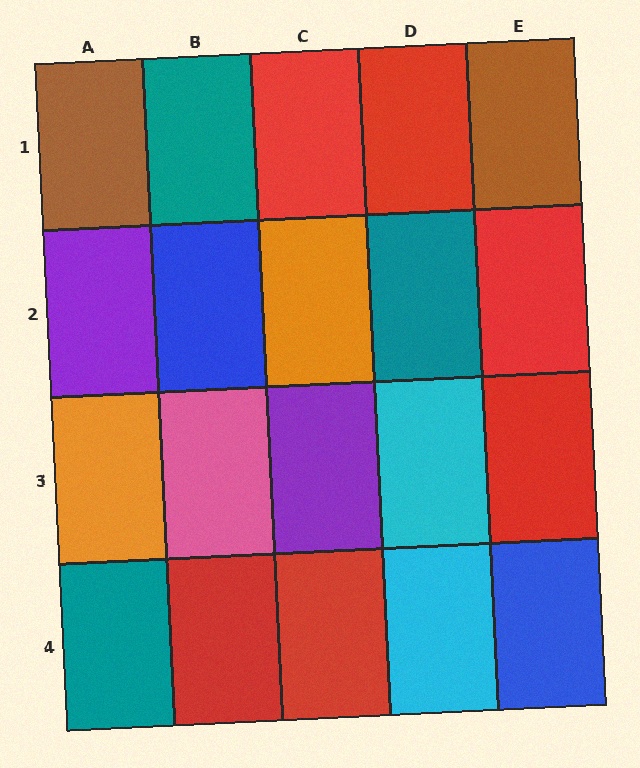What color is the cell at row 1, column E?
Brown.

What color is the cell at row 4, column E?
Blue.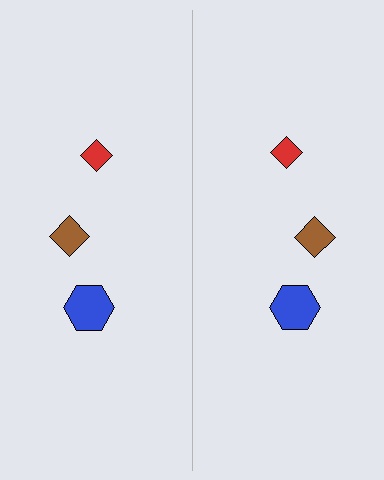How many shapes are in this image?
There are 6 shapes in this image.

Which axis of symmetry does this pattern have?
The pattern has a vertical axis of symmetry running through the center of the image.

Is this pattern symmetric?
Yes, this pattern has bilateral (reflection) symmetry.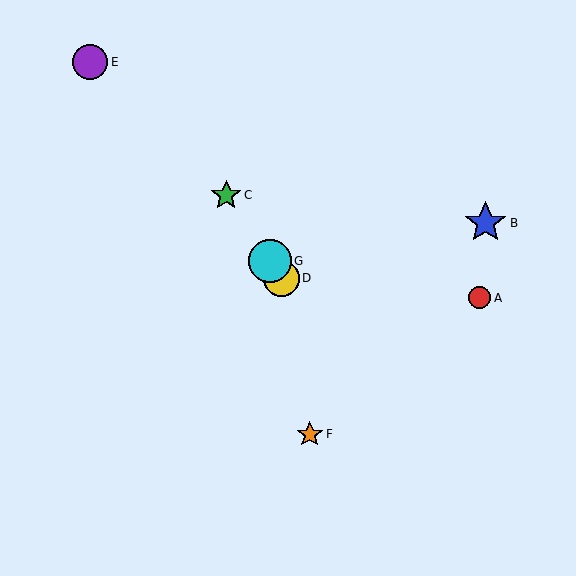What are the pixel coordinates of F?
Object F is at (310, 434).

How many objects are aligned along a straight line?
3 objects (C, D, G) are aligned along a straight line.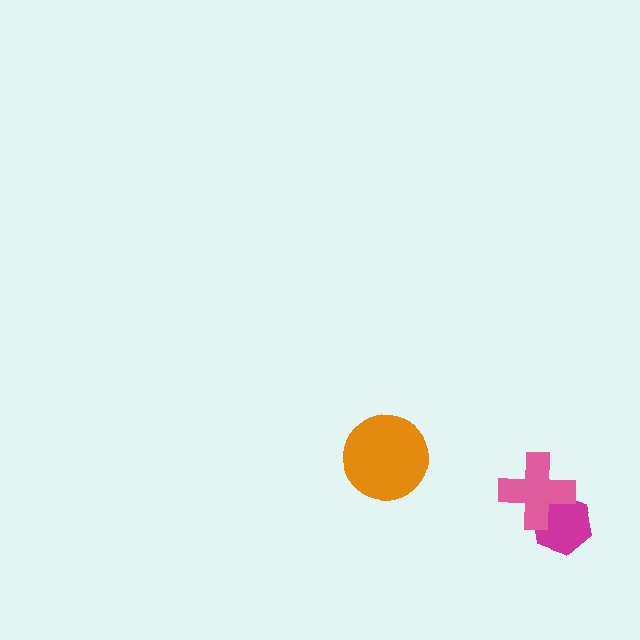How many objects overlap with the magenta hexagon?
1 object overlaps with the magenta hexagon.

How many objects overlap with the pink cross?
1 object overlaps with the pink cross.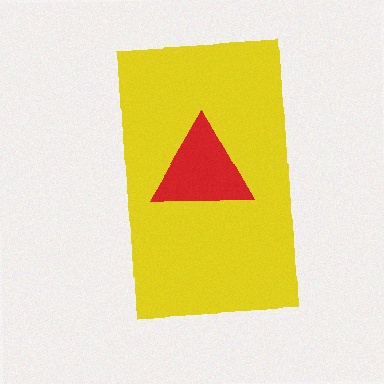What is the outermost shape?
The yellow rectangle.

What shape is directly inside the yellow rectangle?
The red triangle.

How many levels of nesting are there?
2.